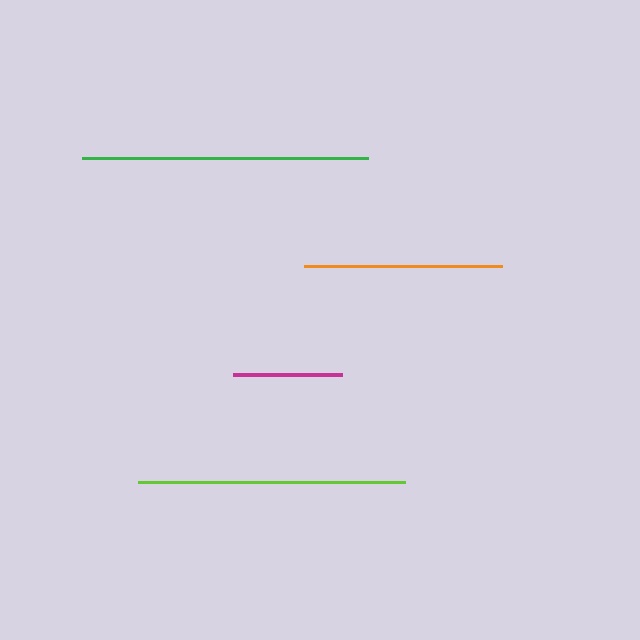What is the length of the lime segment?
The lime segment is approximately 267 pixels long.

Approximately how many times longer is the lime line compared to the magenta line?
The lime line is approximately 2.5 times the length of the magenta line.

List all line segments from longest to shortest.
From longest to shortest: green, lime, orange, magenta.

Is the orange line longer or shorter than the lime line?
The lime line is longer than the orange line.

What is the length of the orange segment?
The orange segment is approximately 198 pixels long.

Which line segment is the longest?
The green line is the longest at approximately 285 pixels.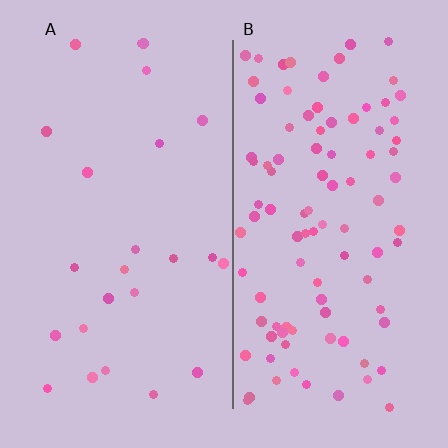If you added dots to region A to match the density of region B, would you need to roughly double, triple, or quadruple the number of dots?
Approximately quadruple.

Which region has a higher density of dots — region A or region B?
B (the right).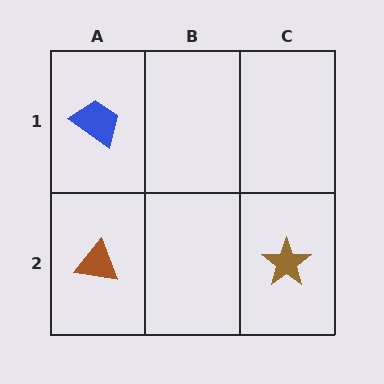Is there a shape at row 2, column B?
No, that cell is empty.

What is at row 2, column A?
A brown triangle.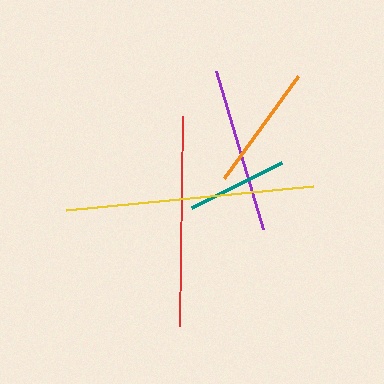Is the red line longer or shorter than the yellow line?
The yellow line is longer than the red line.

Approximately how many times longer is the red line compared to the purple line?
The red line is approximately 1.3 times the length of the purple line.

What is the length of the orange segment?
The orange segment is approximately 126 pixels long.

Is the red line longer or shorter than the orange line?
The red line is longer than the orange line.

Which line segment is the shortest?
The teal line is the shortest at approximately 101 pixels.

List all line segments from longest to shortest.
From longest to shortest: yellow, red, purple, orange, teal.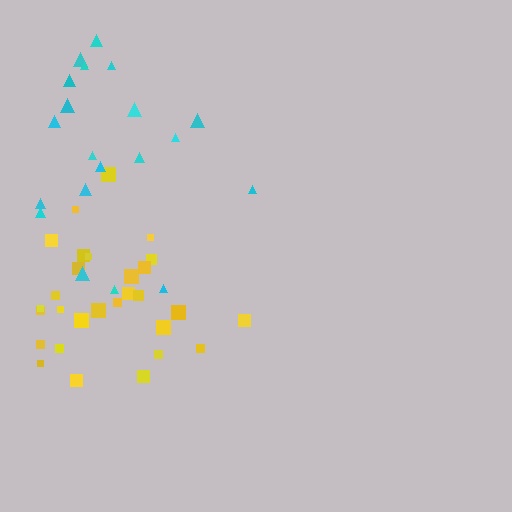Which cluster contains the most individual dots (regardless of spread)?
Yellow (29).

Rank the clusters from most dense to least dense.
yellow, cyan.